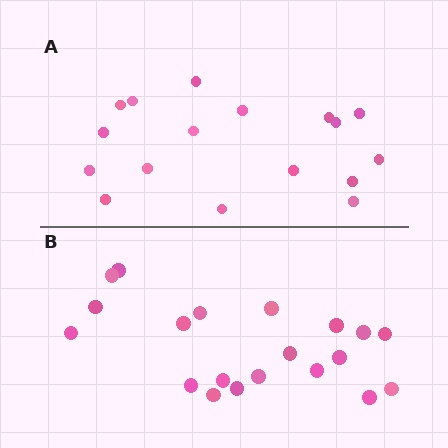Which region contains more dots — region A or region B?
Region B (the bottom region) has more dots.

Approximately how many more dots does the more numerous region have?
Region B has just a few more — roughly 2 or 3 more dots than region A.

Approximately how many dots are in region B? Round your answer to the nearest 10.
About 20 dots.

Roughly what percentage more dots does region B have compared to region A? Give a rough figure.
About 20% more.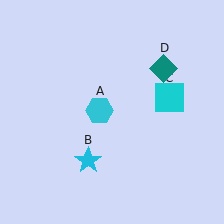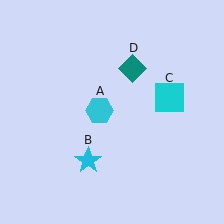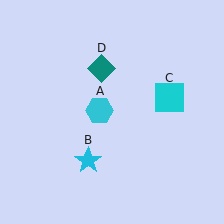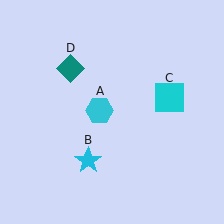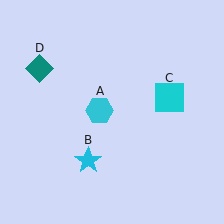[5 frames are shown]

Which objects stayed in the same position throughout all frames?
Cyan hexagon (object A) and cyan star (object B) and cyan square (object C) remained stationary.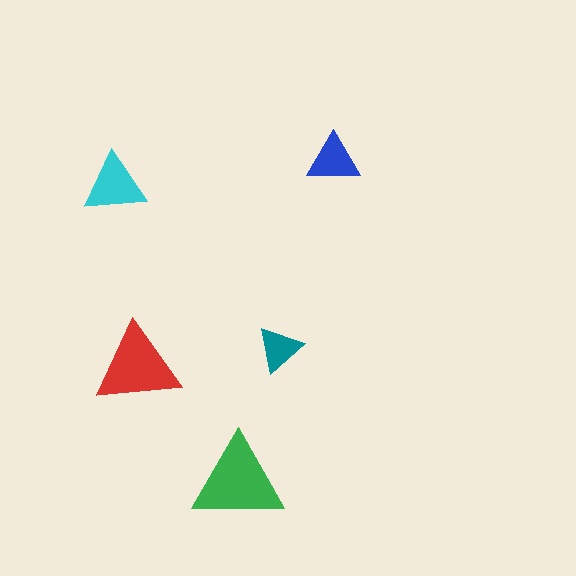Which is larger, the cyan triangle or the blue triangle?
The cyan one.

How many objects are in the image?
There are 5 objects in the image.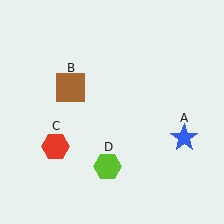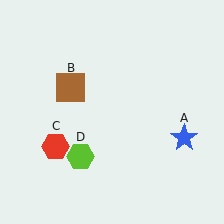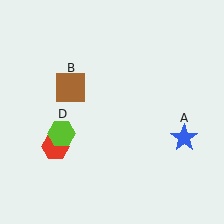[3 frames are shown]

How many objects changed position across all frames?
1 object changed position: lime hexagon (object D).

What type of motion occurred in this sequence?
The lime hexagon (object D) rotated clockwise around the center of the scene.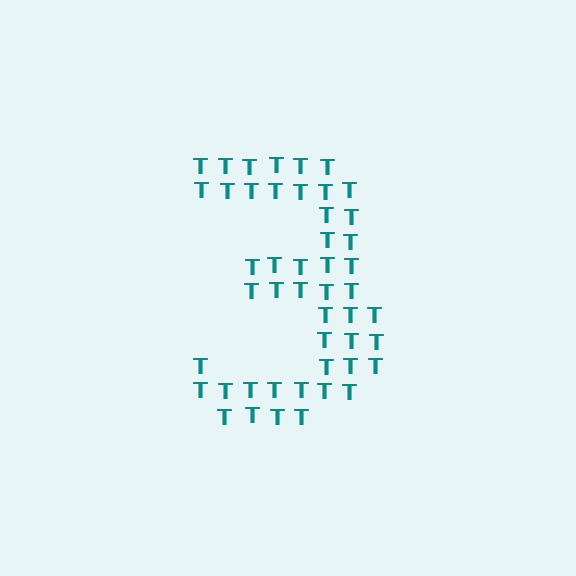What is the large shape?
The large shape is the digit 3.